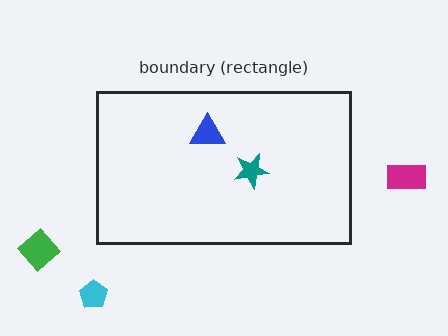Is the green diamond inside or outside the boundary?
Outside.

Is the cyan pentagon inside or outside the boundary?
Outside.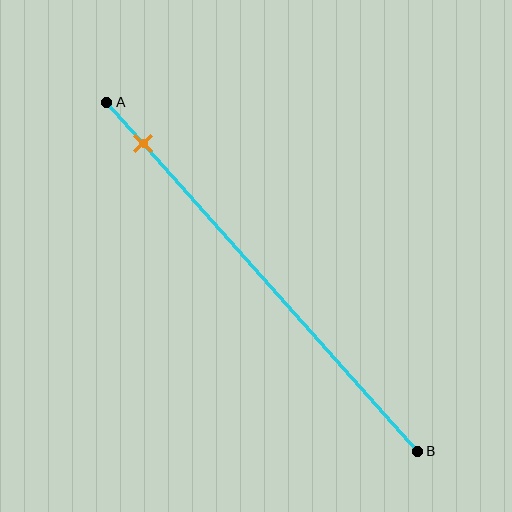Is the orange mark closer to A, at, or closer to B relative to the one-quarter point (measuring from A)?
The orange mark is closer to point A than the one-quarter point of segment AB.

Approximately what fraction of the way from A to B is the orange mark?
The orange mark is approximately 10% of the way from A to B.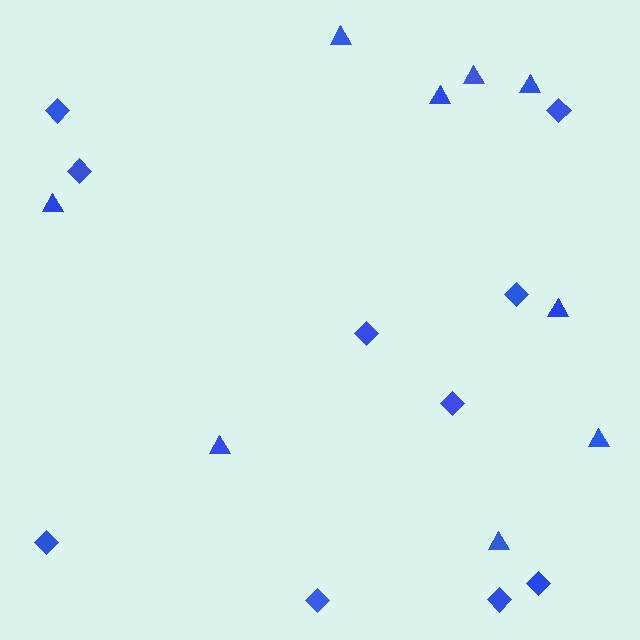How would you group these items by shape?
There are 2 groups: one group of diamonds (10) and one group of triangles (9).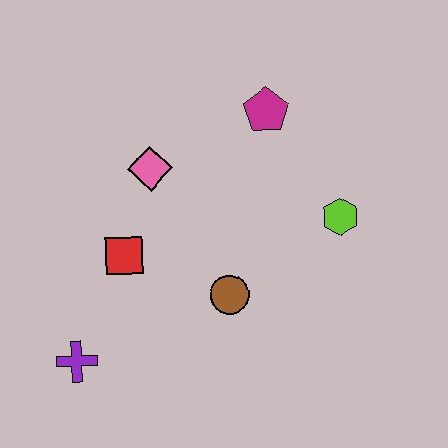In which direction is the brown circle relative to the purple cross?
The brown circle is to the right of the purple cross.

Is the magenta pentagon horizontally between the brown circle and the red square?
No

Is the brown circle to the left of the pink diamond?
No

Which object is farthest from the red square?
The lime hexagon is farthest from the red square.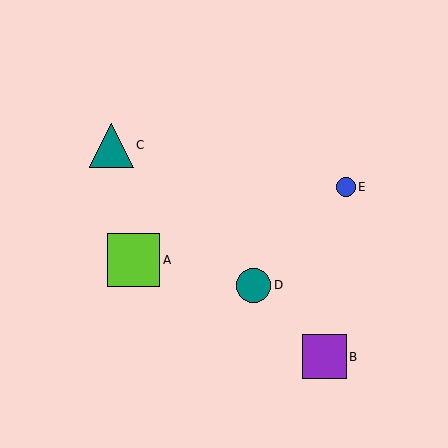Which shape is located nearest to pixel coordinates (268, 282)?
The teal circle (labeled D) at (253, 285) is nearest to that location.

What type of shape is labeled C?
Shape C is a teal triangle.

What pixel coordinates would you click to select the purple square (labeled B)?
Click at (324, 357) to select the purple square B.